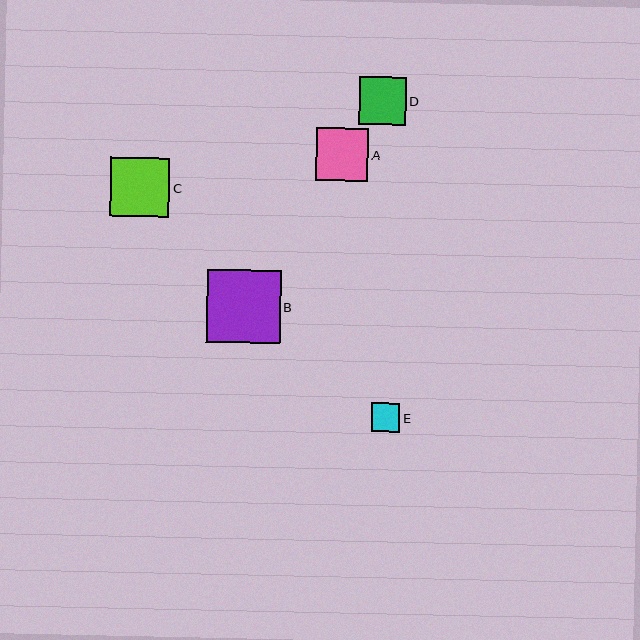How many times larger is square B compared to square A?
Square B is approximately 1.4 times the size of square A.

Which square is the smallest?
Square E is the smallest with a size of approximately 29 pixels.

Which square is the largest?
Square B is the largest with a size of approximately 73 pixels.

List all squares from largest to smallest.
From largest to smallest: B, C, A, D, E.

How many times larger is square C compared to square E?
Square C is approximately 2.1 times the size of square E.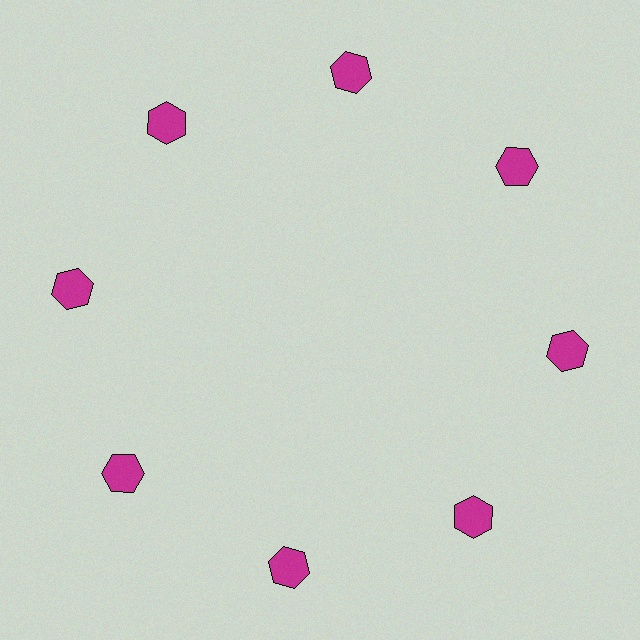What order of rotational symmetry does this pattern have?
This pattern has 8-fold rotational symmetry.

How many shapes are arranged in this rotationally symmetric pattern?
There are 8 shapes, arranged in 8 groups of 1.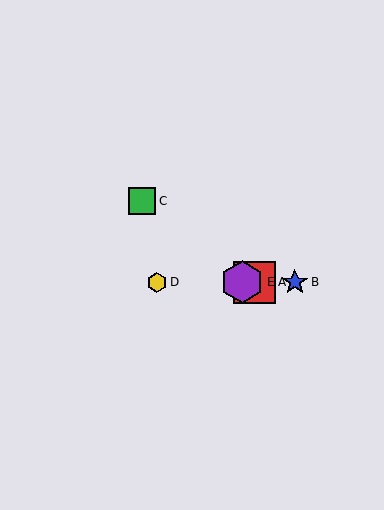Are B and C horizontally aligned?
No, B is at y≈282 and C is at y≈201.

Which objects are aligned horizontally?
Objects A, B, D, E are aligned horizontally.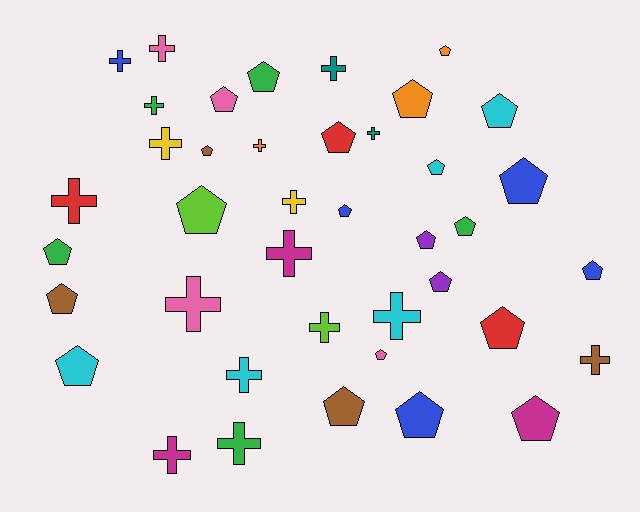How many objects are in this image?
There are 40 objects.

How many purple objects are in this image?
There are 2 purple objects.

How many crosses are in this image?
There are 17 crosses.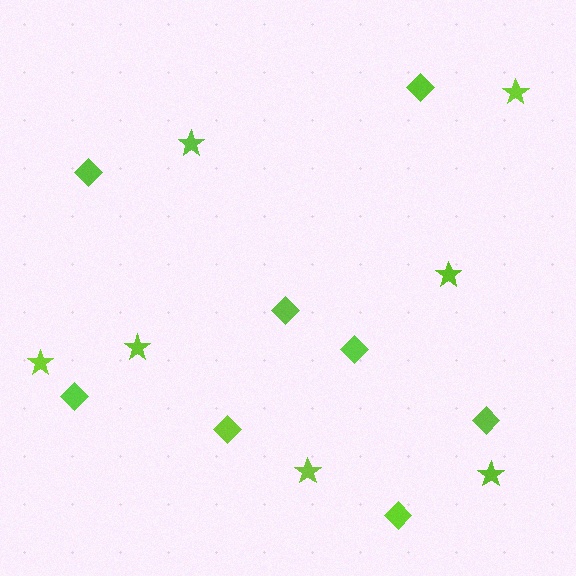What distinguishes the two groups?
There are 2 groups: one group of diamonds (8) and one group of stars (7).